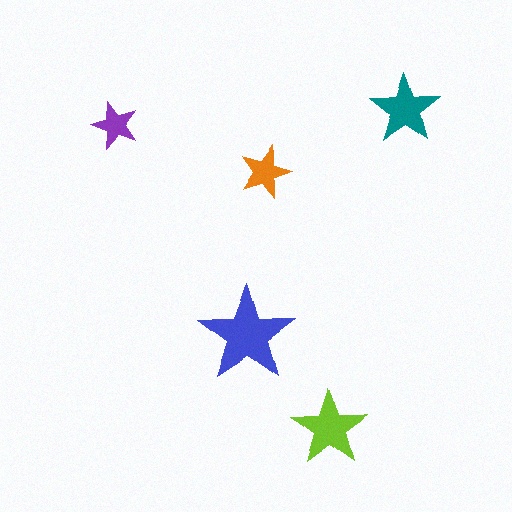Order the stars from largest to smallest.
the blue one, the lime one, the teal one, the orange one, the purple one.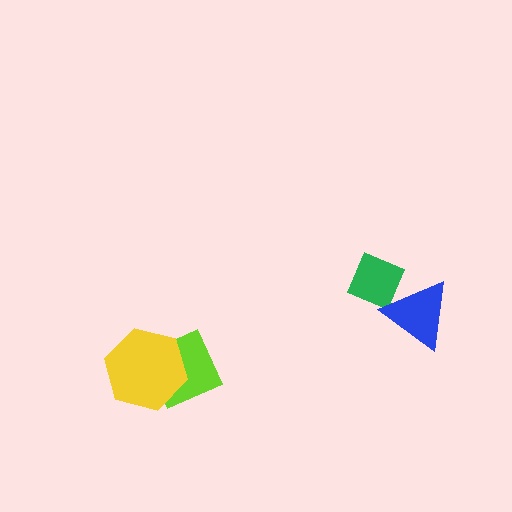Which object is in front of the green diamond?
The blue triangle is in front of the green diamond.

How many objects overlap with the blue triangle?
1 object overlaps with the blue triangle.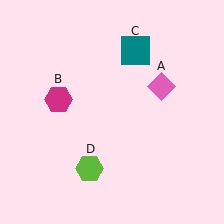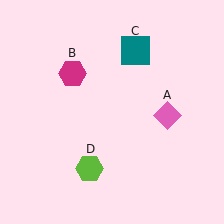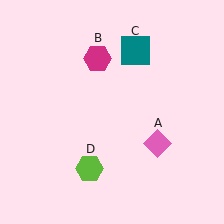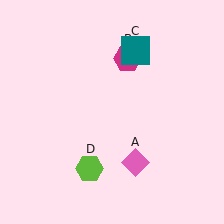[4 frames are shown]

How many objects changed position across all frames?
2 objects changed position: pink diamond (object A), magenta hexagon (object B).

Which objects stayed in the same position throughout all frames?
Teal square (object C) and lime hexagon (object D) remained stationary.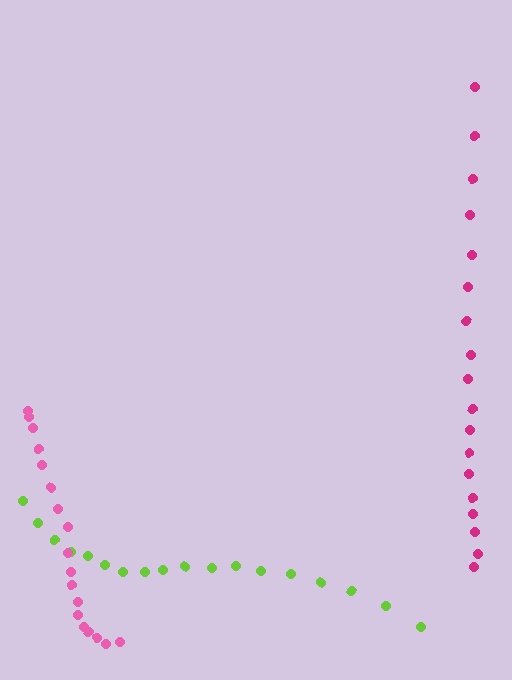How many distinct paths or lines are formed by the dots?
There are 3 distinct paths.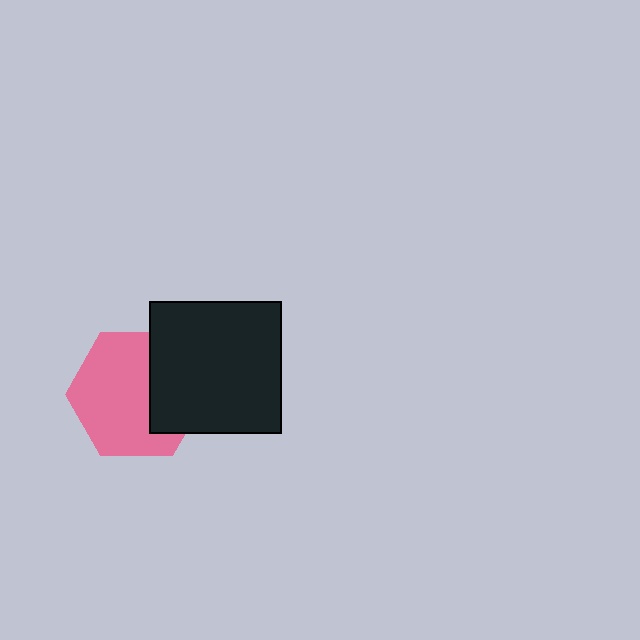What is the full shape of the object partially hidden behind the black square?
The partially hidden object is a pink hexagon.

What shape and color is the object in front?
The object in front is a black square.